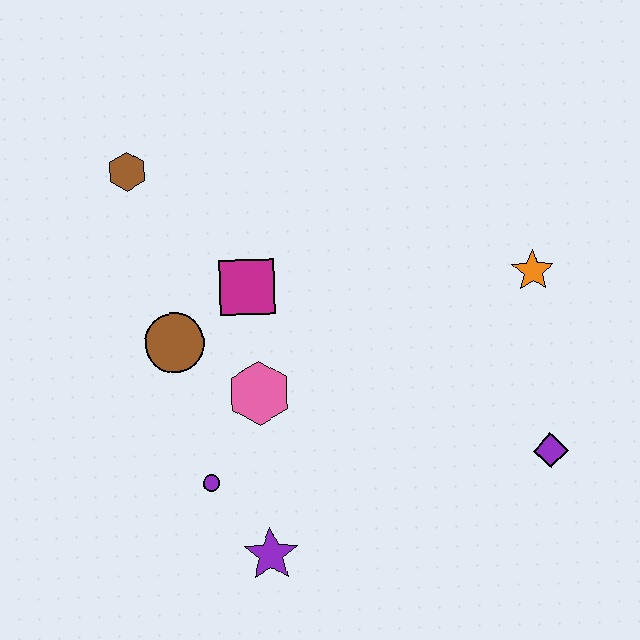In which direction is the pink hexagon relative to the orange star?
The pink hexagon is to the left of the orange star.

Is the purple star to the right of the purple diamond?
No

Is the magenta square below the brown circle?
No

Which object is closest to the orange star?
The purple diamond is closest to the orange star.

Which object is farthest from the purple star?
The brown hexagon is farthest from the purple star.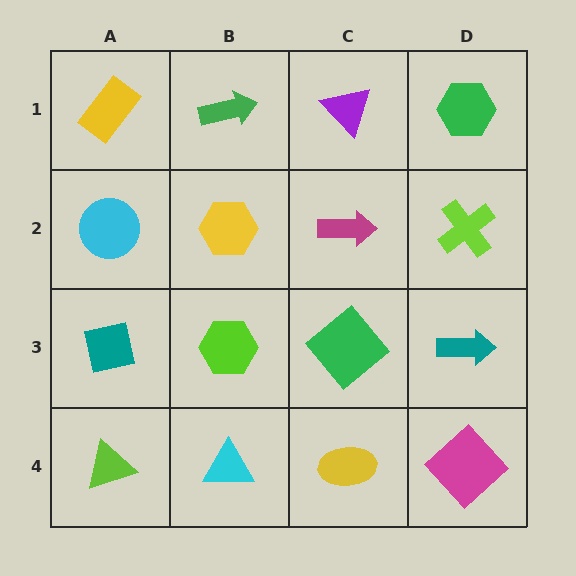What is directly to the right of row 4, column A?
A cyan triangle.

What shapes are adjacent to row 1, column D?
A lime cross (row 2, column D), a purple triangle (row 1, column C).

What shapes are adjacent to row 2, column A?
A yellow rectangle (row 1, column A), a teal square (row 3, column A), a yellow hexagon (row 2, column B).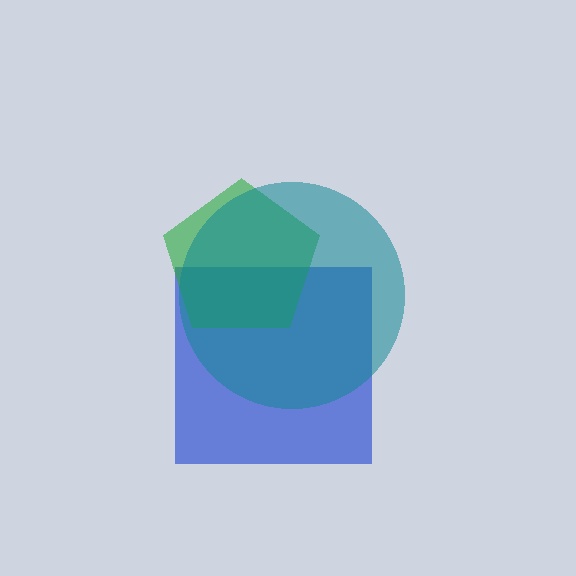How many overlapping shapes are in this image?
There are 3 overlapping shapes in the image.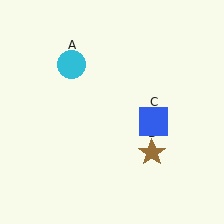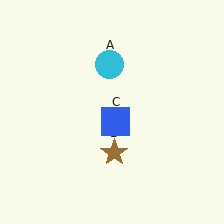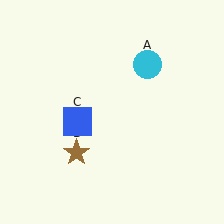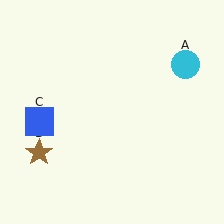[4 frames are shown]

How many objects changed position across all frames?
3 objects changed position: cyan circle (object A), brown star (object B), blue square (object C).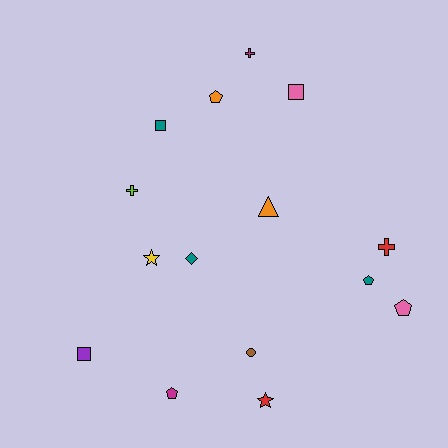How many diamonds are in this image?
There is 1 diamond.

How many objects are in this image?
There are 15 objects.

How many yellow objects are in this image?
There is 1 yellow object.